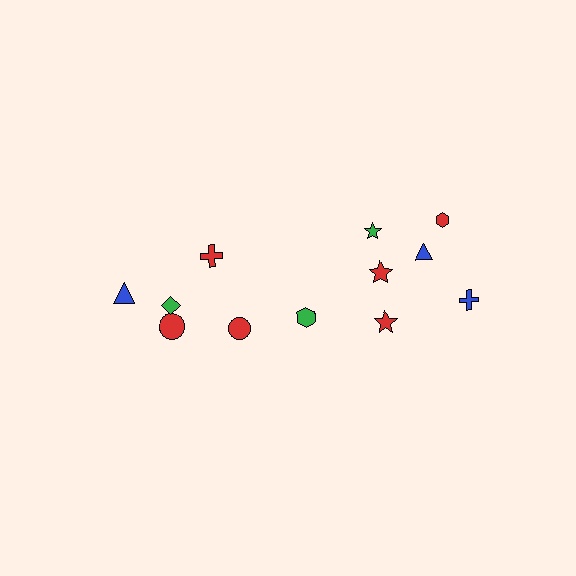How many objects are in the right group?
There are 7 objects.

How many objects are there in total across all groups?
There are 12 objects.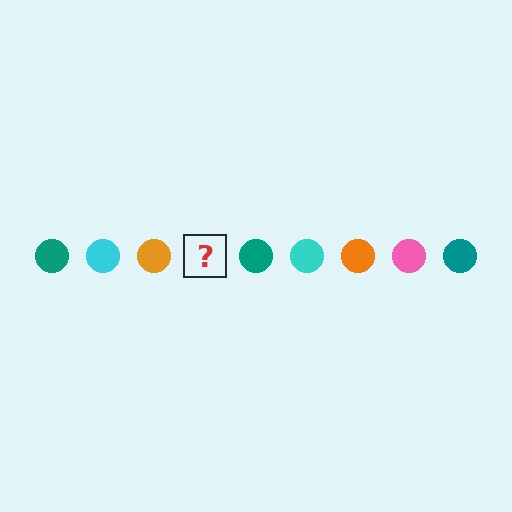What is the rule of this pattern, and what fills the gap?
The rule is that the pattern cycles through teal, cyan, orange, pink circles. The gap should be filled with a pink circle.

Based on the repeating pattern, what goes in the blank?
The blank should be a pink circle.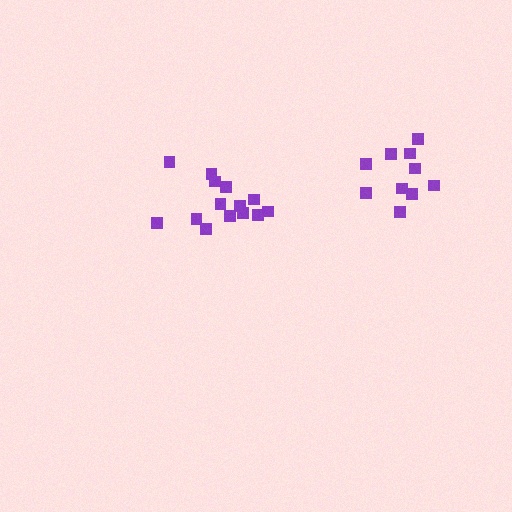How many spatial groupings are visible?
There are 2 spatial groupings.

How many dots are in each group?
Group 1: 14 dots, Group 2: 10 dots (24 total).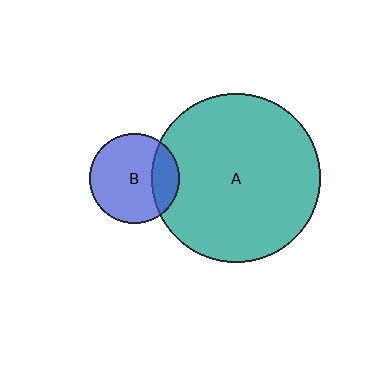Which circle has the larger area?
Circle A (teal).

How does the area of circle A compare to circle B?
Approximately 3.6 times.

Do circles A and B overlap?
Yes.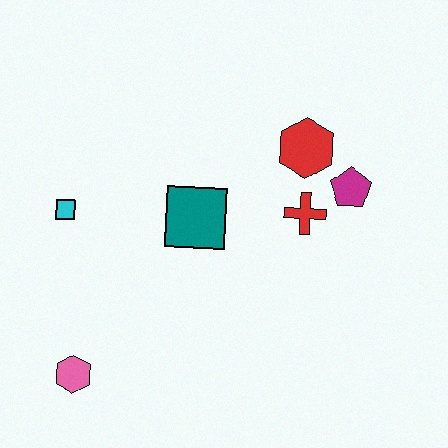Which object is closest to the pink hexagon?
The cyan square is closest to the pink hexagon.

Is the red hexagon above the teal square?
Yes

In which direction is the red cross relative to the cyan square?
The red cross is to the right of the cyan square.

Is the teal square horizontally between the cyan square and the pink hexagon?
No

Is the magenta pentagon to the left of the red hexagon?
No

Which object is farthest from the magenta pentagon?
The pink hexagon is farthest from the magenta pentagon.